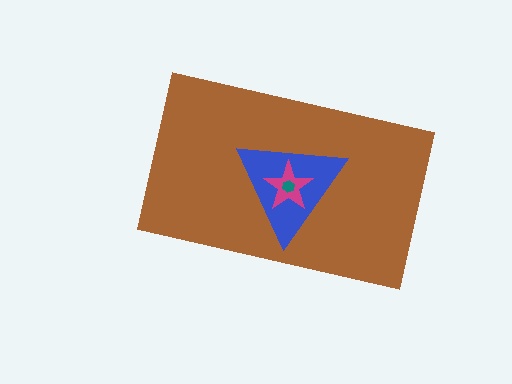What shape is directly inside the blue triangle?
The magenta star.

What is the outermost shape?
The brown rectangle.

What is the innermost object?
The teal hexagon.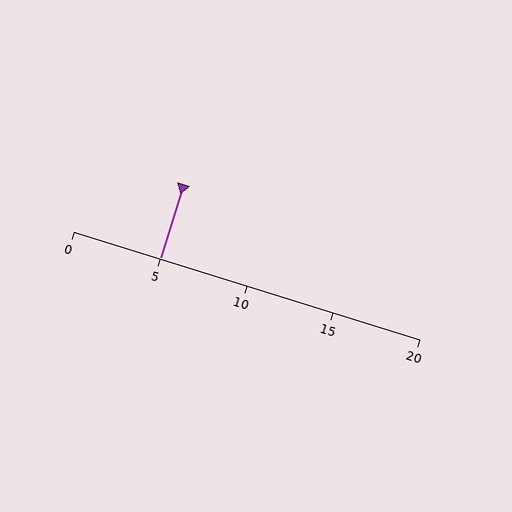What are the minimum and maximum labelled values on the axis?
The axis runs from 0 to 20.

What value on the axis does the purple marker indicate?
The marker indicates approximately 5.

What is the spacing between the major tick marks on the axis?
The major ticks are spaced 5 apart.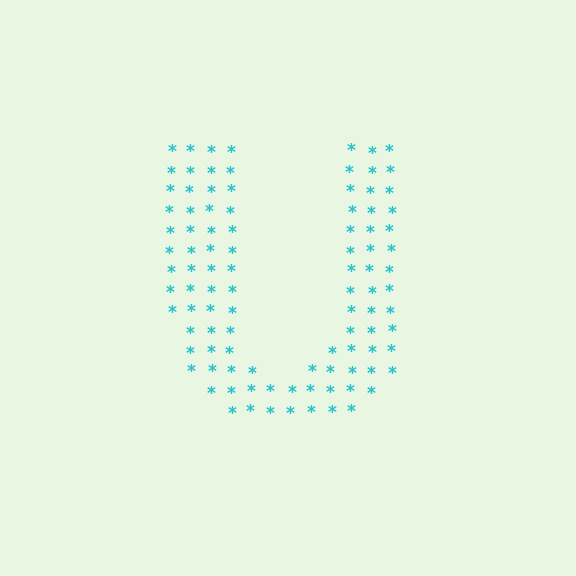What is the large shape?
The large shape is the letter U.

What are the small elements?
The small elements are asterisks.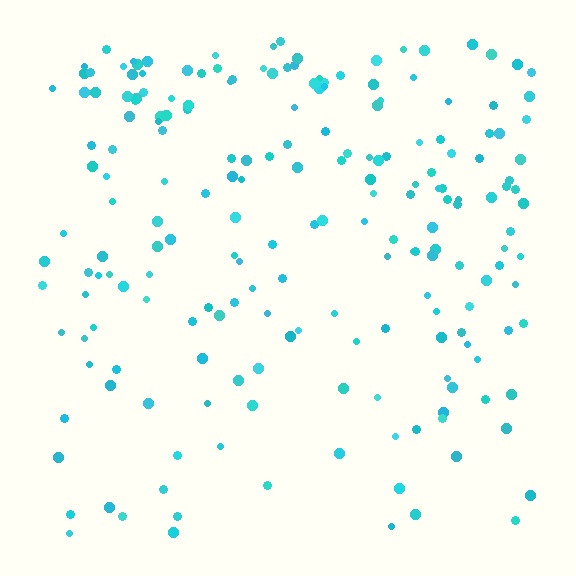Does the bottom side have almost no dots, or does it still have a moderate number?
Still a moderate number, just noticeably fewer than the top.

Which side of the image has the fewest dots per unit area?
The bottom.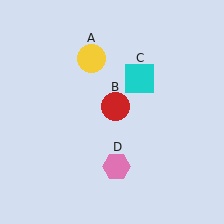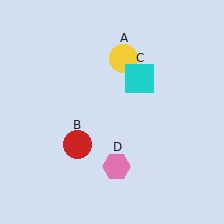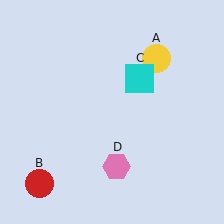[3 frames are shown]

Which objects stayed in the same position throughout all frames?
Cyan square (object C) and pink hexagon (object D) remained stationary.